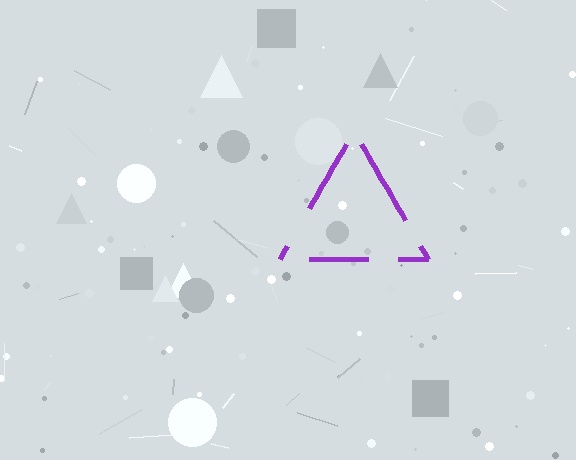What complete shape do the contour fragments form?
The contour fragments form a triangle.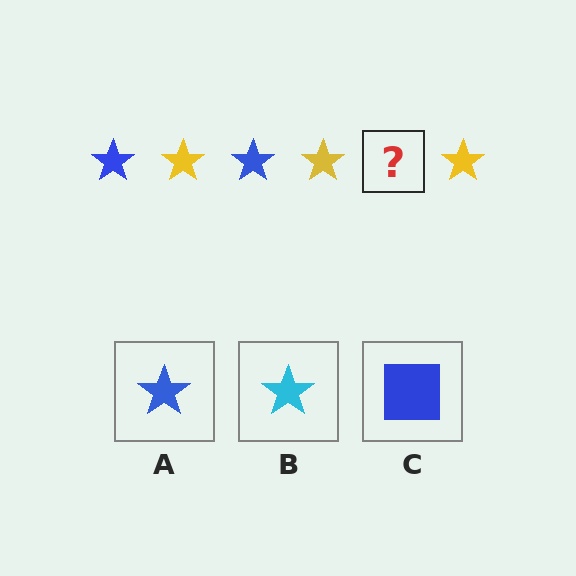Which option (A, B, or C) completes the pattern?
A.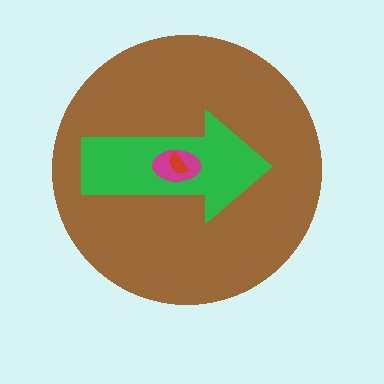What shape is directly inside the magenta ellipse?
The red semicircle.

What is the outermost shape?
The brown circle.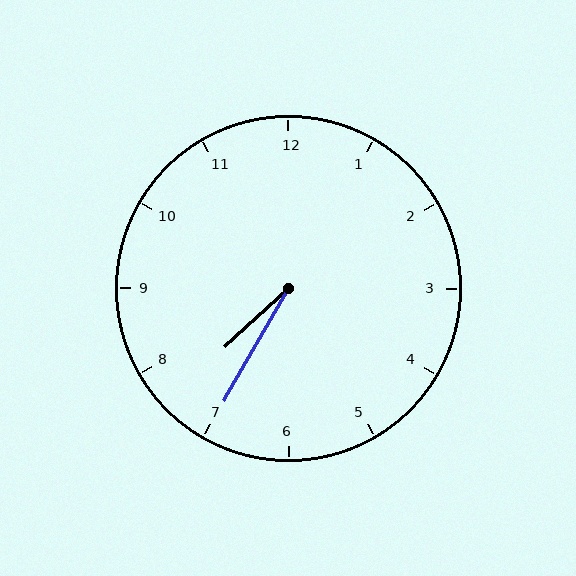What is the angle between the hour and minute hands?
Approximately 18 degrees.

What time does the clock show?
7:35.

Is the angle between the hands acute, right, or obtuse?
It is acute.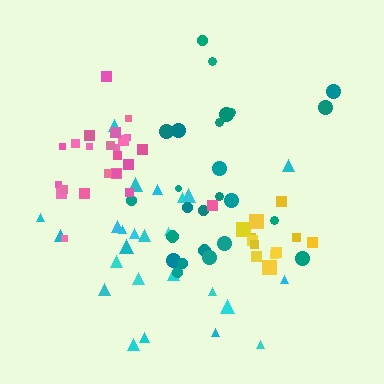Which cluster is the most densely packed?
Yellow.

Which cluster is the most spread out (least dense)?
Cyan.